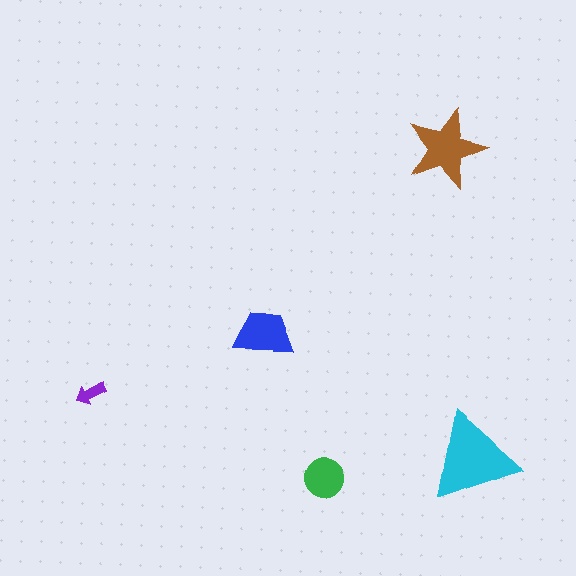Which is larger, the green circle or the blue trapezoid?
The blue trapezoid.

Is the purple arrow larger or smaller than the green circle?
Smaller.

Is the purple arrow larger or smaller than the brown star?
Smaller.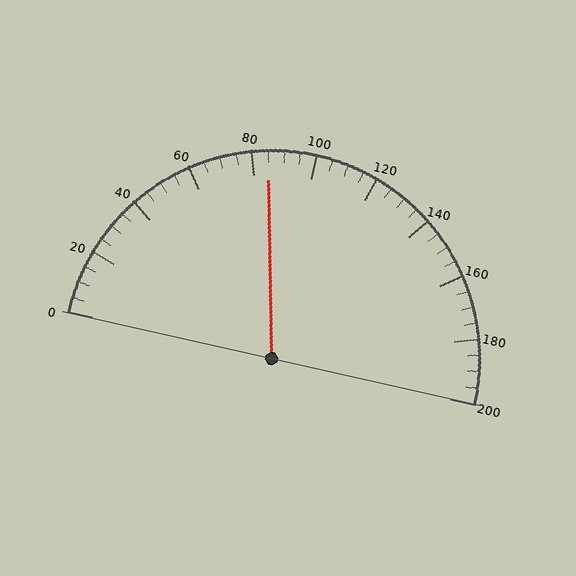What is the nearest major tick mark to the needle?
The nearest major tick mark is 80.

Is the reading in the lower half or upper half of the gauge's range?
The reading is in the lower half of the range (0 to 200).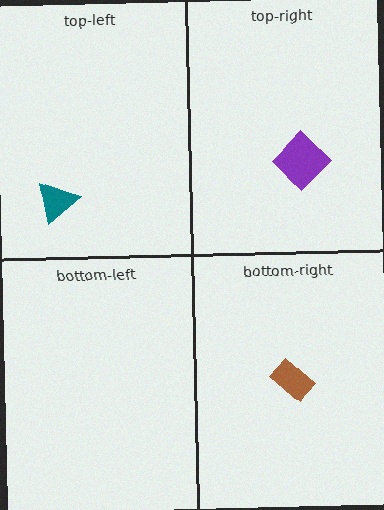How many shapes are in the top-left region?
1.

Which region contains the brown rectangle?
The bottom-right region.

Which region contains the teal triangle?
The top-left region.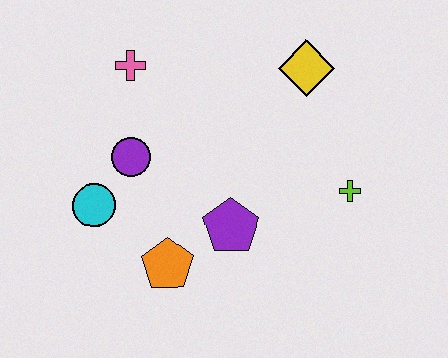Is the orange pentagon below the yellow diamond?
Yes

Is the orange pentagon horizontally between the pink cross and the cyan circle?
No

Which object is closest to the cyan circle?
The purple circle is closest to the cyan circle.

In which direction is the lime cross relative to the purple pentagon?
The lime cross is to the right of the purple pentagon.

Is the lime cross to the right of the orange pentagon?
Yes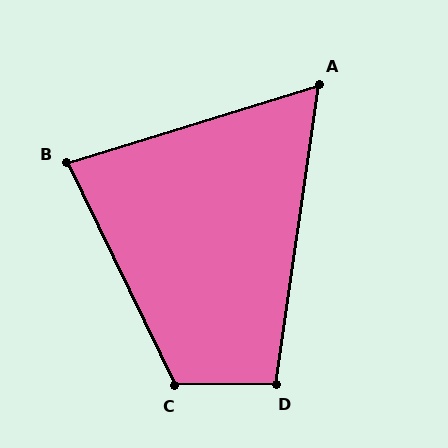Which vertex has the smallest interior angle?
A, at approximately 65 degrees.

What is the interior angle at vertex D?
Approximately 99 degrees (obtuse).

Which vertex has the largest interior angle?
C, at approximately 115 degrees.